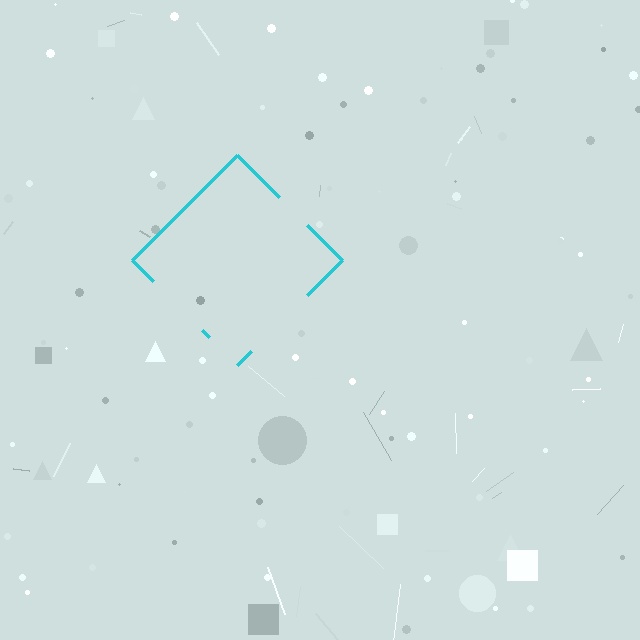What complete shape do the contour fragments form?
The contour fragments form a diamond.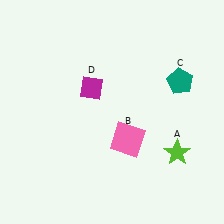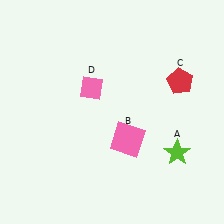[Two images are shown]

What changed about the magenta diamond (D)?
In Image 1, D is magenta. In Image 2, it changed to pink.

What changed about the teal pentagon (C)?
In Image 1, C is teal. In Image 2, it changed to red.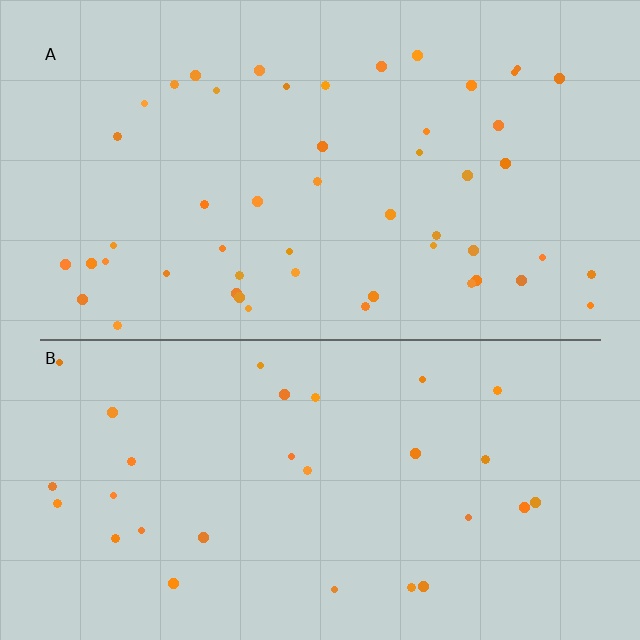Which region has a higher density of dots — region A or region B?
A (the top).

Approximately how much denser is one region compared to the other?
Approximately 1.7× — region A over region B.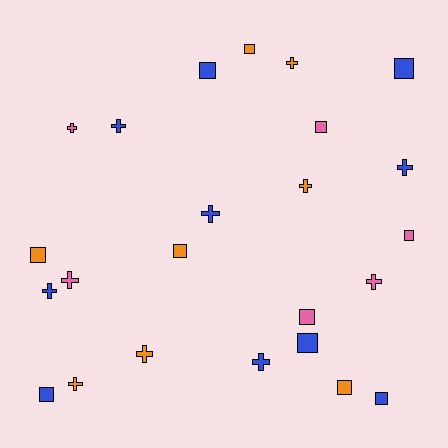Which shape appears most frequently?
Square, with 12 objects.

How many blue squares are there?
There are 5 blue squares.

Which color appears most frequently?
Blue, with 10 objects.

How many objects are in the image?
There are 24 objects.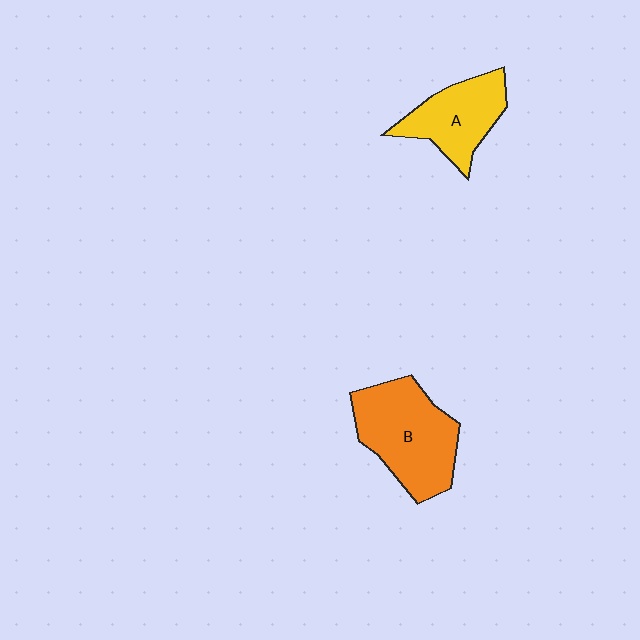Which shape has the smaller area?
Shape A (yellow).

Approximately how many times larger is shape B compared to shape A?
Approximately 1.4 times.